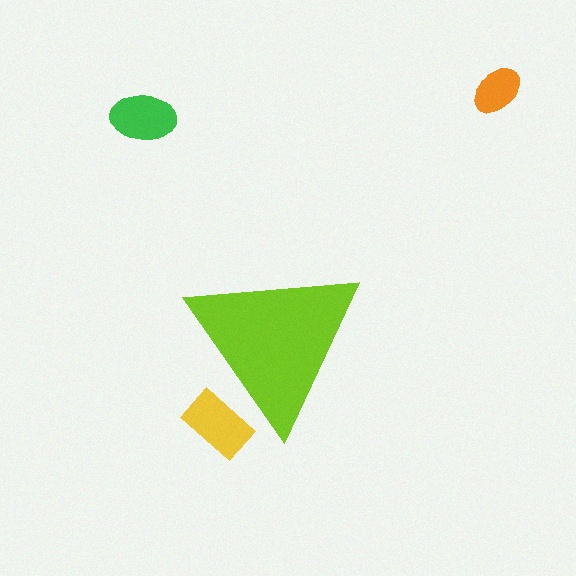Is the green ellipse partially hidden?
No, the green ellipse is fully visible.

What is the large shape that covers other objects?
A lime triangle.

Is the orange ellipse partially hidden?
No, the orange ellipse is fully visible.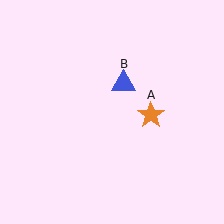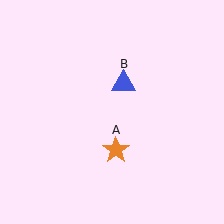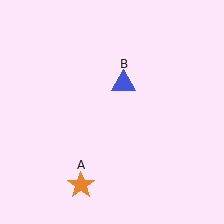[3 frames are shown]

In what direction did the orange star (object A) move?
The orange star (object A) moved down and to the left.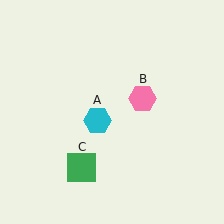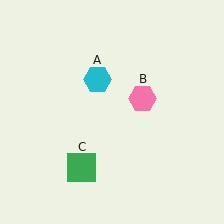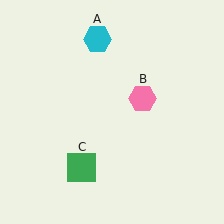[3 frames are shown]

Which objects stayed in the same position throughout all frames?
Pink hexagon (object B) and green square (object C) remained stationary.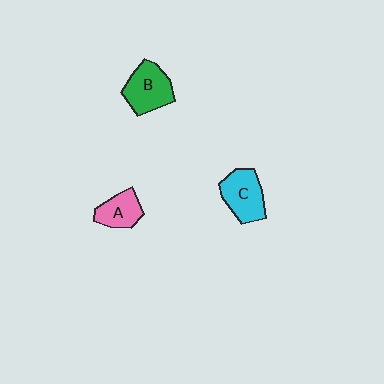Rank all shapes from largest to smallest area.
From largest to smallest: B (green), C (cyan), A (pink).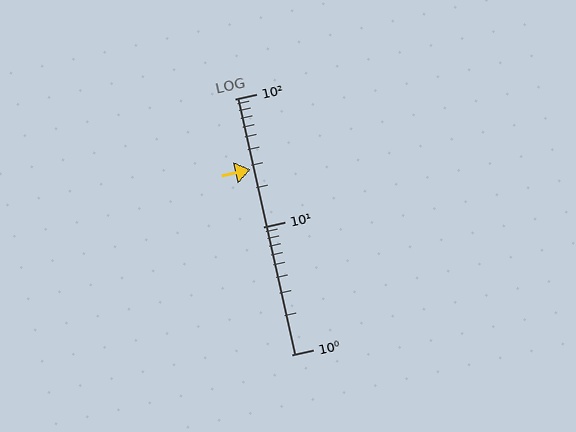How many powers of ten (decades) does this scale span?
The scale spans 2 decades, from 1 to 100.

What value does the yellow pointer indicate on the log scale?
The pointer indicates approximately 28.